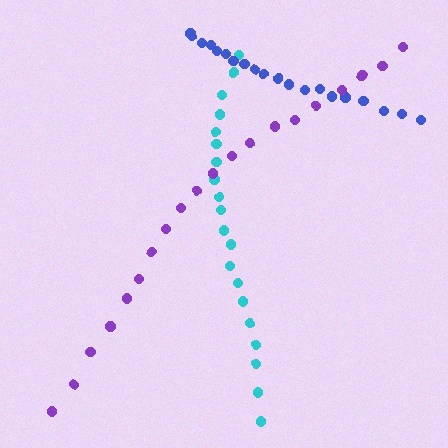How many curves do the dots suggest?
There are 3 distinct paths.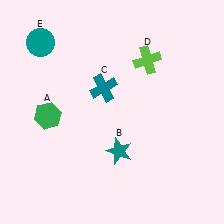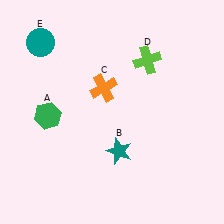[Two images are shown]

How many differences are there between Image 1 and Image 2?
There is 1 difference between the two images.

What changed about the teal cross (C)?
In Image 1, C is teal. In Image 2, it changed to orange.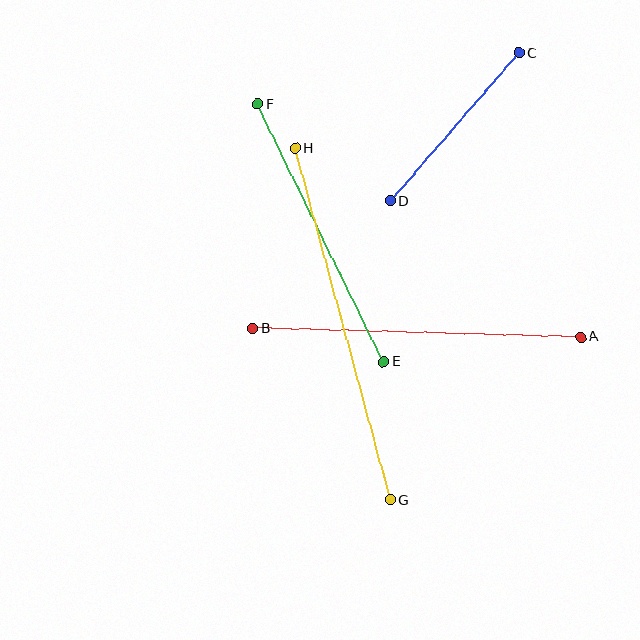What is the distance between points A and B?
The distance is approximately 328 pixels.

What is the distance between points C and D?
The distance is approximately 196 pixels.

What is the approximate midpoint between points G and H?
The midpoint is at approximately (343, 324) pixels.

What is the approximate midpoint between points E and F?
The midpoint is at approximately (321, 233) pixels.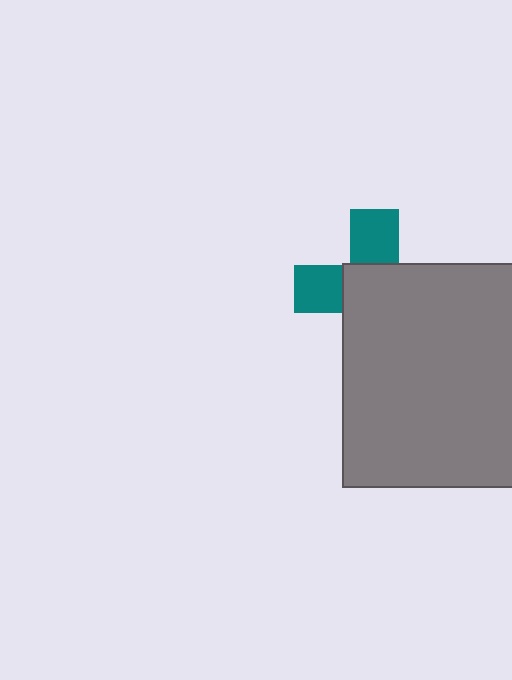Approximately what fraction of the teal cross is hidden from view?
Roughly 63% of the teal cross is hidden behind the gray square.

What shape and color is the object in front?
The object in front is a gray square.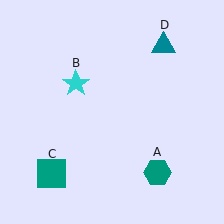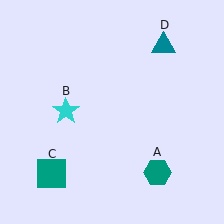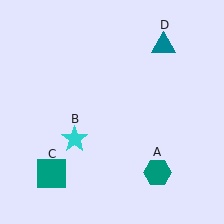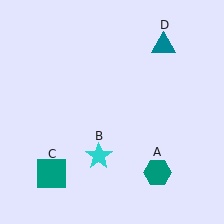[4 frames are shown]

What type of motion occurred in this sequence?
The cyan star (object B) rotated counterclockwise around the center of the scene.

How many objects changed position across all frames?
1 object changed position: cyan star (object B).